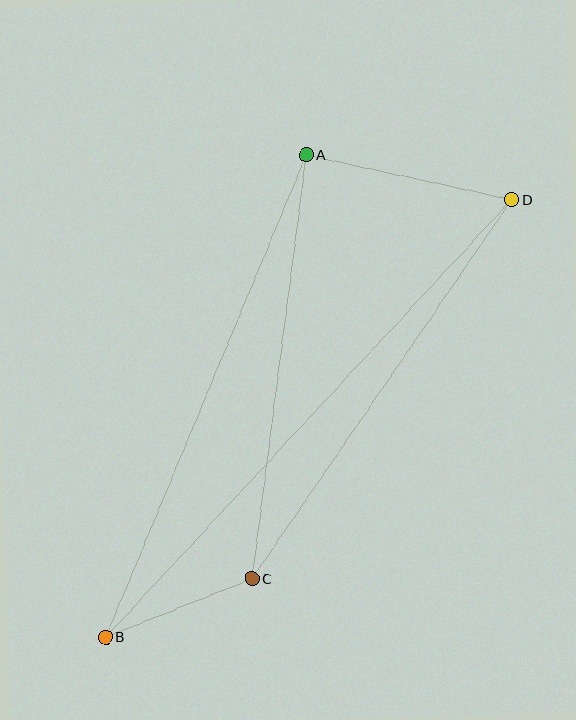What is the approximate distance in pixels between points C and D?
The distance between C and D is approximately 460 pixels.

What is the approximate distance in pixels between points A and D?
The distance between A and D is approximately 211 pixels.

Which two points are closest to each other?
Points B and C are closest to each other.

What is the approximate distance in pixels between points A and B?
The distance between A and B is approximately 522 pixels.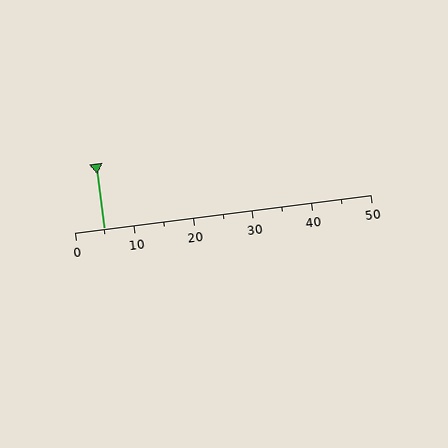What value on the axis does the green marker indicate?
The marker indicates approximately 5.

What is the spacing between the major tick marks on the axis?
The major ticks are spaced 10 apart.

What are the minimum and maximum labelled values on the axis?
The axis runs from 0 to 50.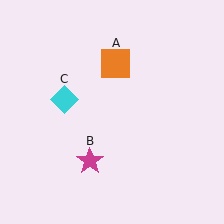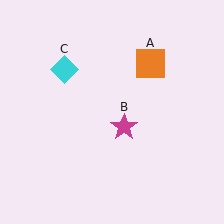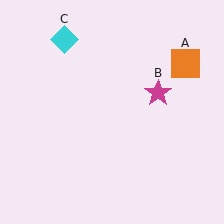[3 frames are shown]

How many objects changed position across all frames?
3 objects changed position: orange square (object A), magenta star (object B), cyan diamond (object C).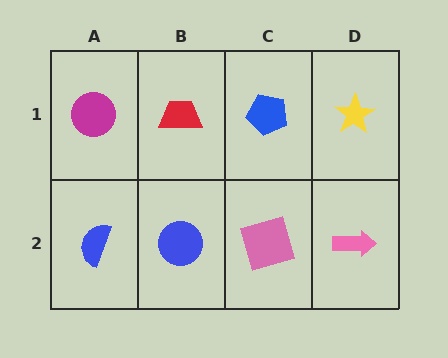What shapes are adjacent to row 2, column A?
A magenta circle (row 1, column A), a blue circle (row 2, column B).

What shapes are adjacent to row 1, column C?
A pink square (row 2, column C), a red trapezoid (row 1, column B), a yellow star (row 1, column D).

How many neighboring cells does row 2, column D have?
2.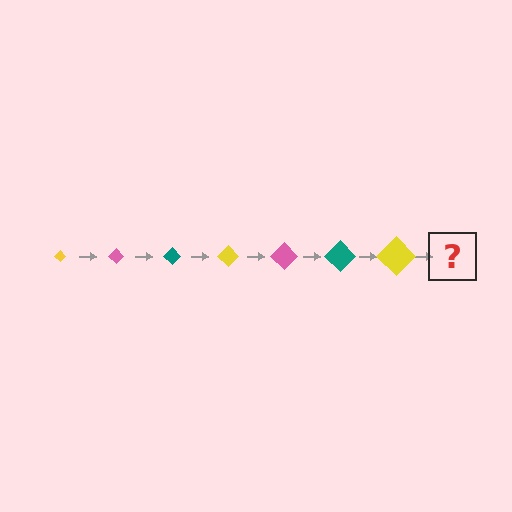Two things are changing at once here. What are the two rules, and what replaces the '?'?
The two rules are that the diamond grows larger each step and the color cycles through yellow, pink, and teal. The '?' should be a pink diamond, larger than the previous one.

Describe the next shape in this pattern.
It should be a pink diamond, larger than the previous one.